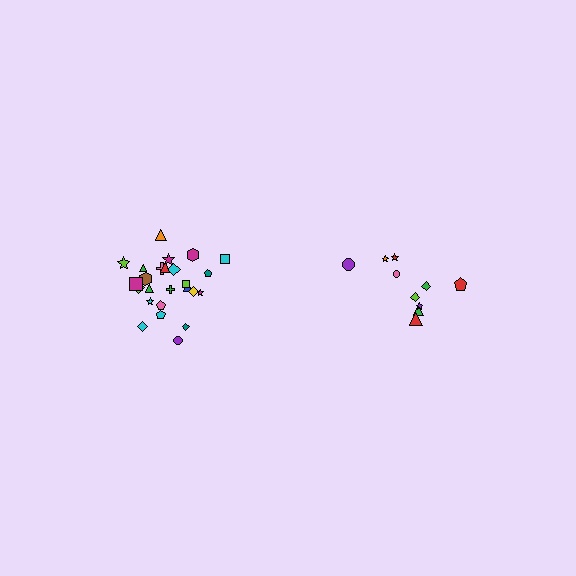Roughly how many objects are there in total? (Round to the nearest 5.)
Roughly 35 objects in total.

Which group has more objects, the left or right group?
The left group.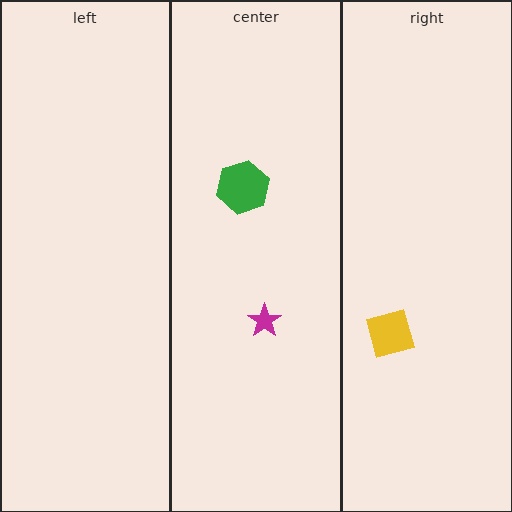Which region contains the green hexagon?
The center region.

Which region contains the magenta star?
The center region.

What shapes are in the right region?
The yellow square.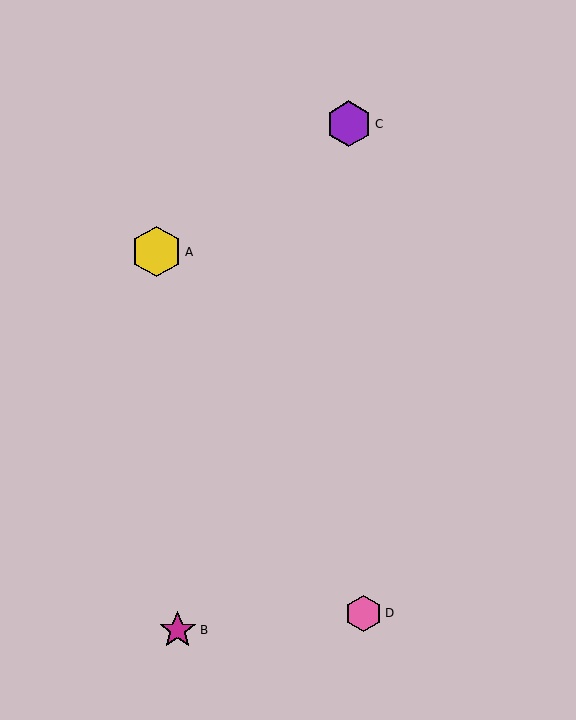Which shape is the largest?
The yellow hexagon (labeled A) is the largest.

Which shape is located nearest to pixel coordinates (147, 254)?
The yellow hexagon (labeled A) at (156, 252) is nearest to that location.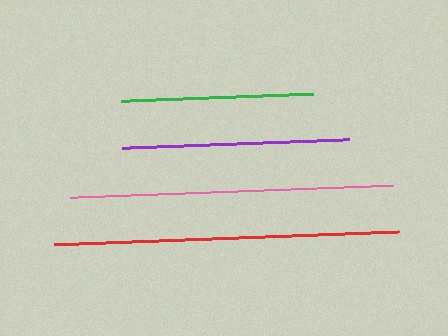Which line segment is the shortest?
The green line is the shortest at approximately 192 pixels.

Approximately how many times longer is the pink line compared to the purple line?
The pink line is approximately 1.4 times the length of the purple line.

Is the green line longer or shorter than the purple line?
The purple line is longer than the green line.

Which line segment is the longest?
The red line is the longest at approximately 345 pixels.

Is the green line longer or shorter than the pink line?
The pink line is longer than the green line.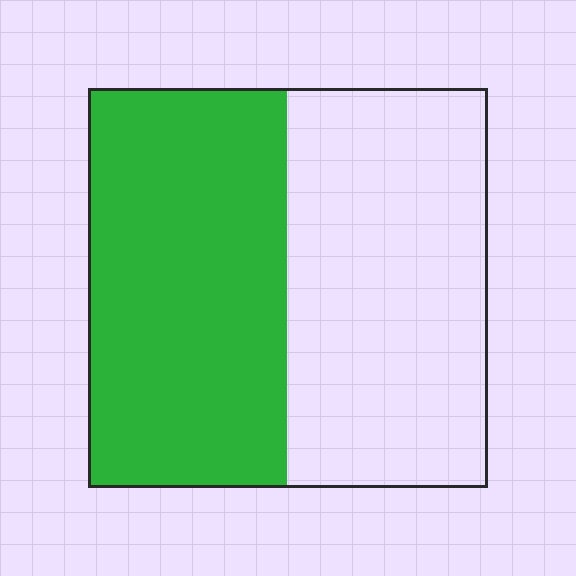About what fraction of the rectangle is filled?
About one half (1/2).